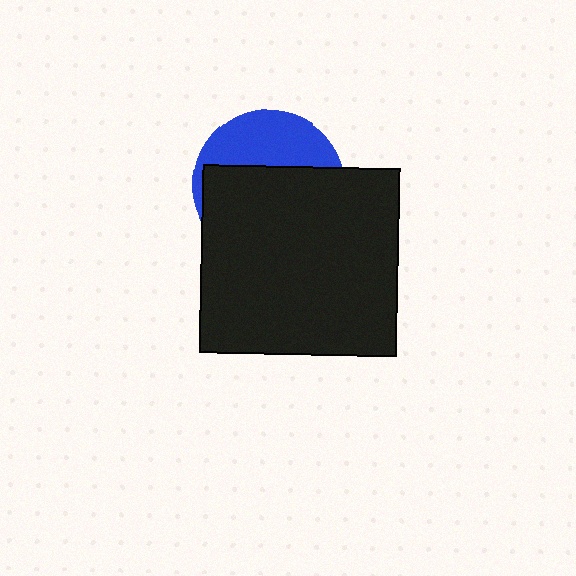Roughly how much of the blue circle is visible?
A small part of it is visible (roughly 35%).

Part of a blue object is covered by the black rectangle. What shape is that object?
It is a circle.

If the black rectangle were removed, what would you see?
You would see the complete blue circle.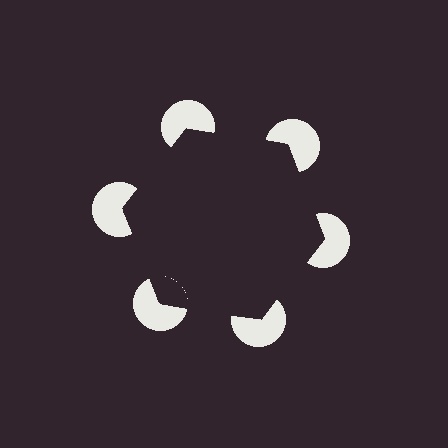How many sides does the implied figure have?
6 sides.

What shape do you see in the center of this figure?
An illusory hexagon — its edges are inferred from the aligned wedge cuts in the pac-man discs, not physically drawn.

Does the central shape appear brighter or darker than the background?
It typically appears slightly darker than the background, even though no actual brightness change is drawn.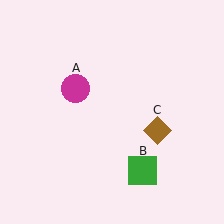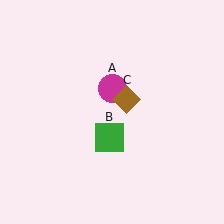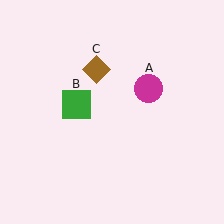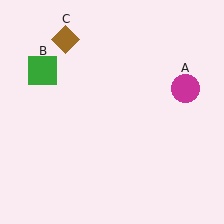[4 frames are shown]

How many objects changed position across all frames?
3 objects changed position: magenta circle (object A), green square (object B), brown diamond (object C).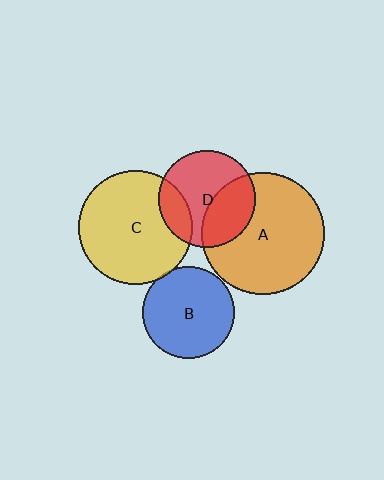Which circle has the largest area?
Circle A (orange).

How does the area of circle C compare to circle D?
Approximately 1.4 times.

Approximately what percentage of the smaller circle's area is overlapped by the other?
Approximately 20%.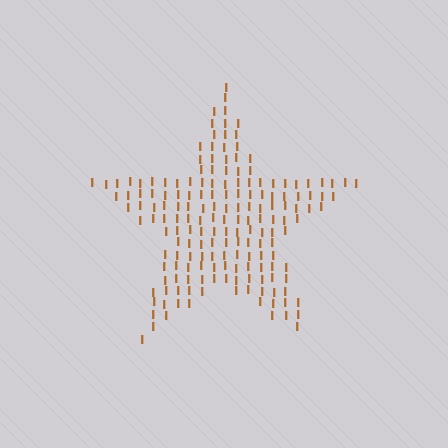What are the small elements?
The small elements are letter I's.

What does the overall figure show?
The overall figure shows a star.